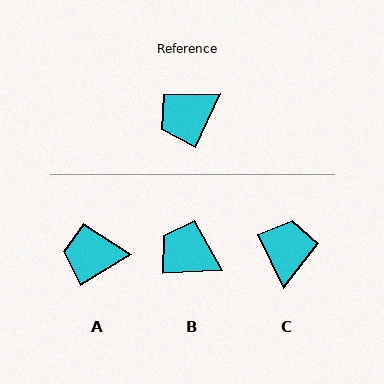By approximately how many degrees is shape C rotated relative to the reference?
Approximately 129 degrees clockwise.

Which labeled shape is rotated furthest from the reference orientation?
C, about 129 degrees away.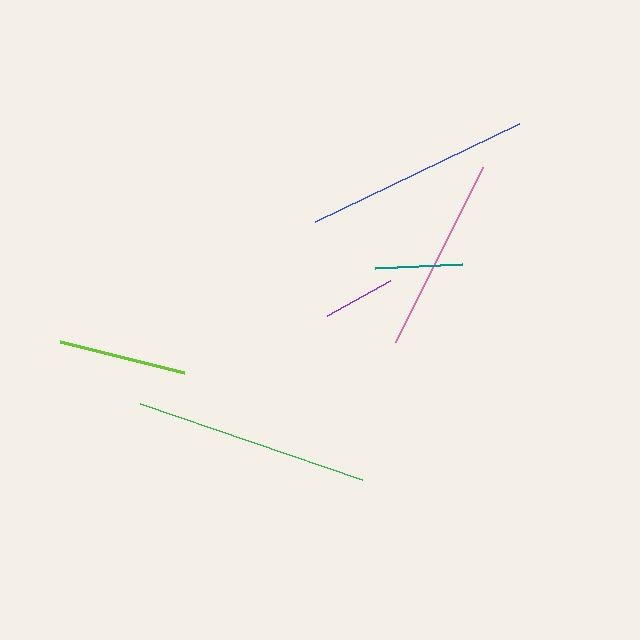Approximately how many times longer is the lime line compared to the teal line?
The lime line is approximately 1.5 times the length of the teal line.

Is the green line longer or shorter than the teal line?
The green line is longer than the teal line.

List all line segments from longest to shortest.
From longest to shortest: green, blue, pink, lime, teal, purple.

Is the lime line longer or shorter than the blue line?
The blue line is longer than the lime line.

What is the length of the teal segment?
The teal segment is approximately 88 pixels long.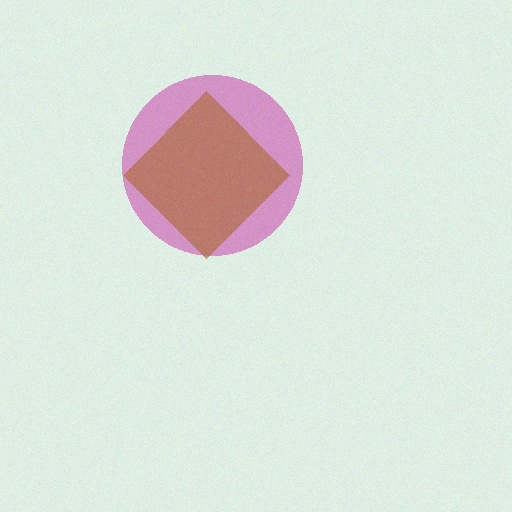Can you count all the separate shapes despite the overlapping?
Yes, there are 2 separate shapes.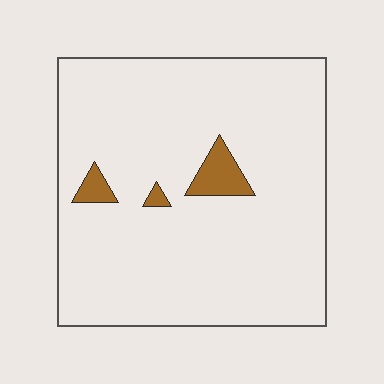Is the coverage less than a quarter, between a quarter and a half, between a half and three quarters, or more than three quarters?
Less than a quarter.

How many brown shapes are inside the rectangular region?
3.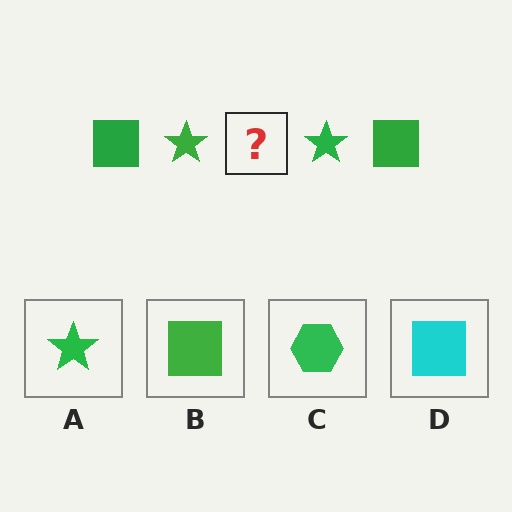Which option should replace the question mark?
Option B.